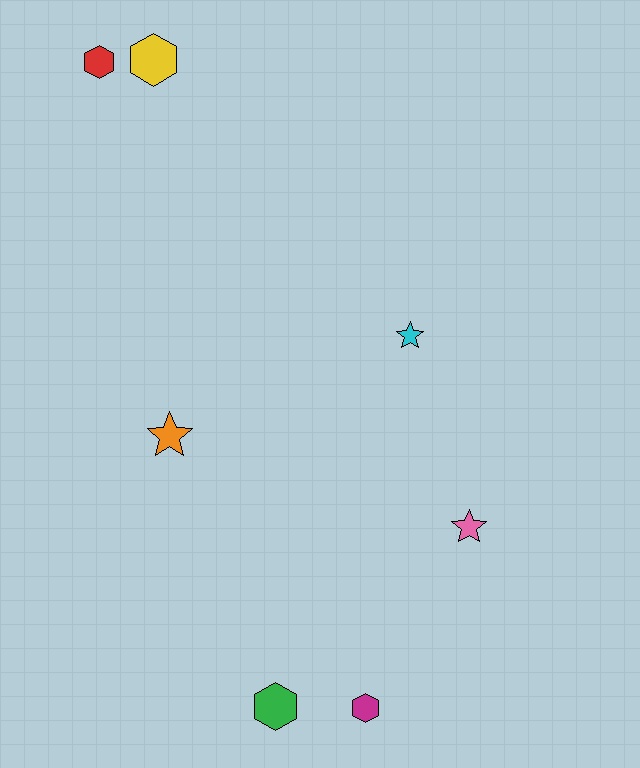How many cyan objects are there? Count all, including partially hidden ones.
There is 1 cyan object.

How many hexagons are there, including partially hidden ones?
There are 4 hexagons.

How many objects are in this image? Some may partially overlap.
There are 7 objects.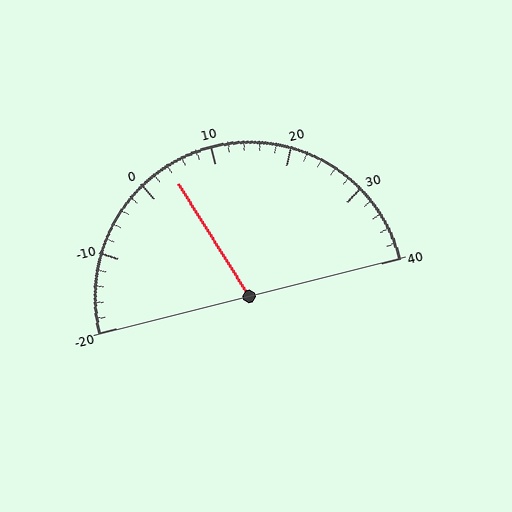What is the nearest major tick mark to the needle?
The nearest major tick mark is 0.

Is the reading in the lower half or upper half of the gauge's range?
The reading is in the lower half of the range (-20 to 40).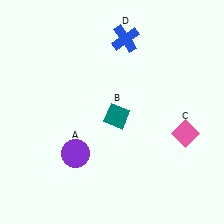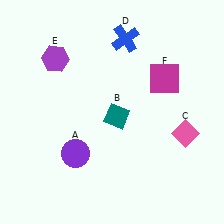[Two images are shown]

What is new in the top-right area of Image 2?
A magenta square (F) was added in the top-right area of Image 2.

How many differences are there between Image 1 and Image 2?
There are 2 differences between the two images.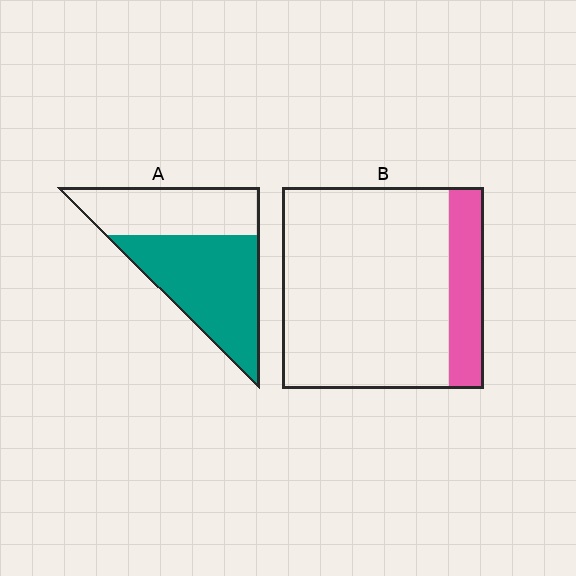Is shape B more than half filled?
No.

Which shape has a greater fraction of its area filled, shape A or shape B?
Shape A.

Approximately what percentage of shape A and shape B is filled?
A is approximately 60% and B is approximately 15%.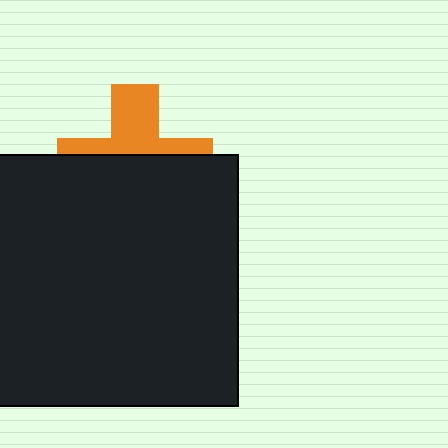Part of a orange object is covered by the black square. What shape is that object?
It is a cross.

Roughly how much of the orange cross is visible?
A small part of it is visible (roughly 40%).